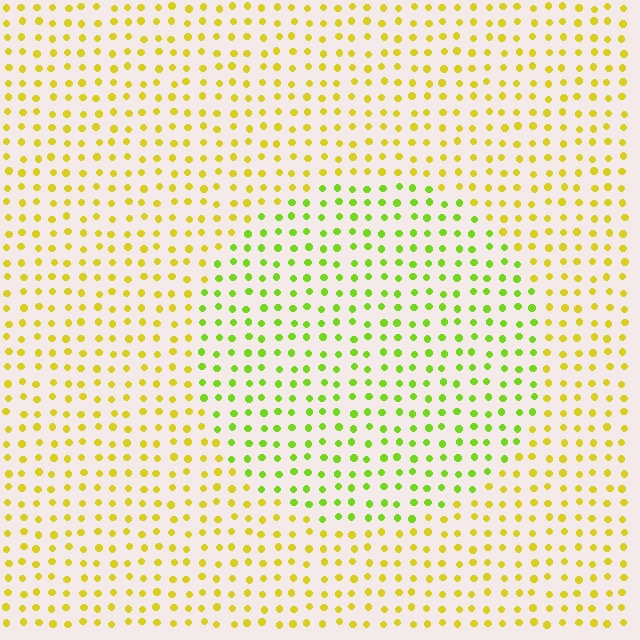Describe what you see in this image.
The image is filled with small yellow elements in a uniform arrangement. A circle-shaped region is visible where the elements are tinted to a slightly different hue, forming a subtle color boundary.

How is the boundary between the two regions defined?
The boundary is defined purely by a slight shift in hue (about 36 degrees). Spacing, size, and orientation are identical on both sides.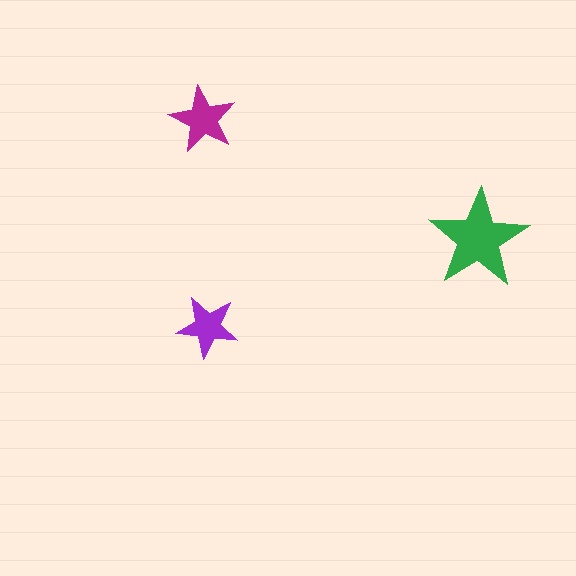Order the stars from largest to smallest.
the green one, the magenta one, the purple one.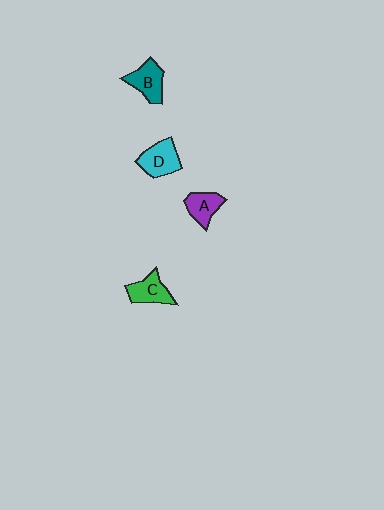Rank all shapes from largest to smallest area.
From largest to smallest: D (cyan), B (teal), C (green), A (purple).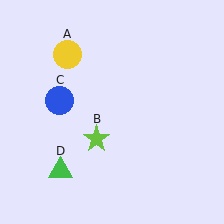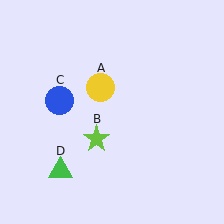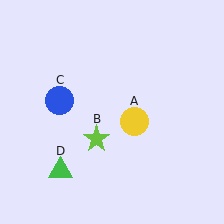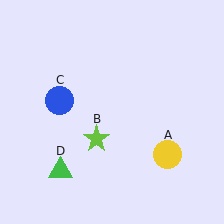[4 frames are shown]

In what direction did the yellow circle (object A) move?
The yellow circle (object A) moved down and to the right.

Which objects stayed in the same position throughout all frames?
Lime star (object B) and blue circle (object C) and green triangle (object D) remained stationary.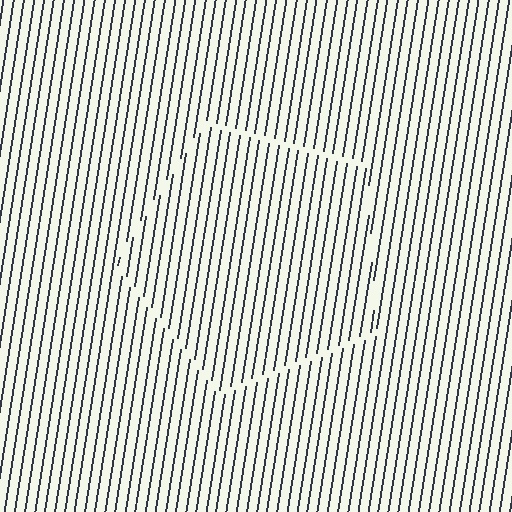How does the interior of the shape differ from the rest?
The interior of the shape contains the same grating, shifted by half a period — the contour is defined by the phase discontinuity where line-ends from the inner and outer gratings abut.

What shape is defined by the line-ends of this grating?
An illusory pentagon. The interior of the shape contains the same grating, shifted by half a period — the contour is defined by the phase discontinuity where line-ends from the inner and outer gratings abut.